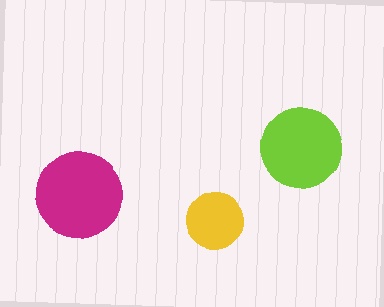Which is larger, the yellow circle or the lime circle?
The lime one.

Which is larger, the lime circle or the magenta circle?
The magenta one.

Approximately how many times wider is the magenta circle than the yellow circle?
About 1.5 times wider.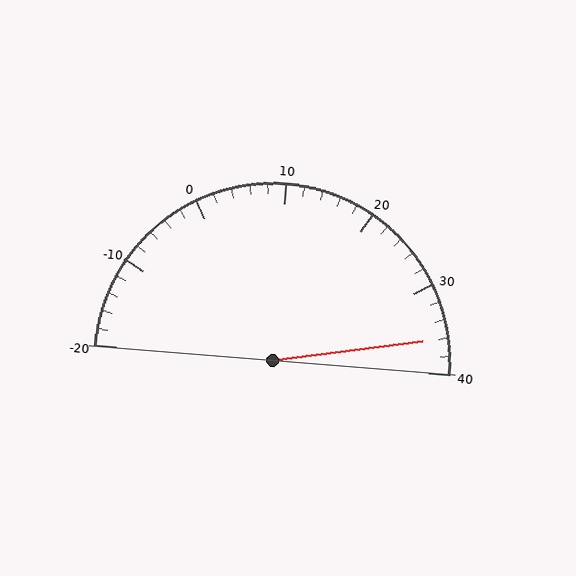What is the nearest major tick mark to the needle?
The nearest major tick mark is 40.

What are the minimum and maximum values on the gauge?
The gauge ranges from -20 to 40.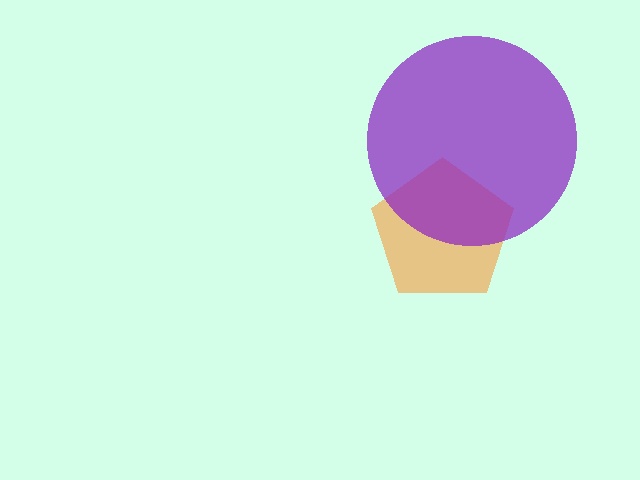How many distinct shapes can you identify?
There are 2 distinct shapes: an orange pentagon, a purple circle.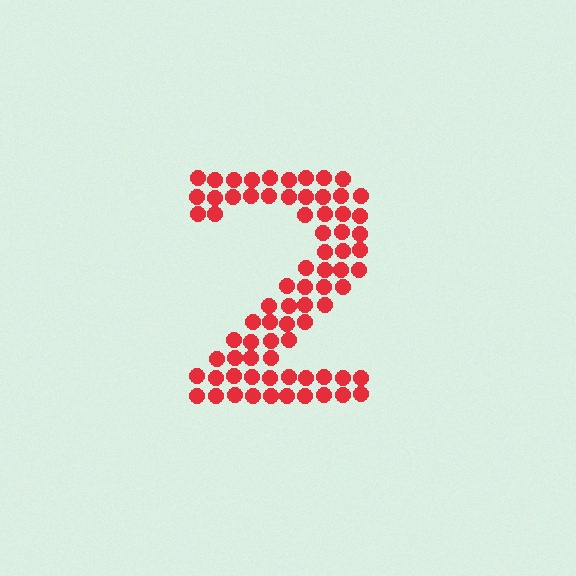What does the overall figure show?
The overall figure shows the digit 2.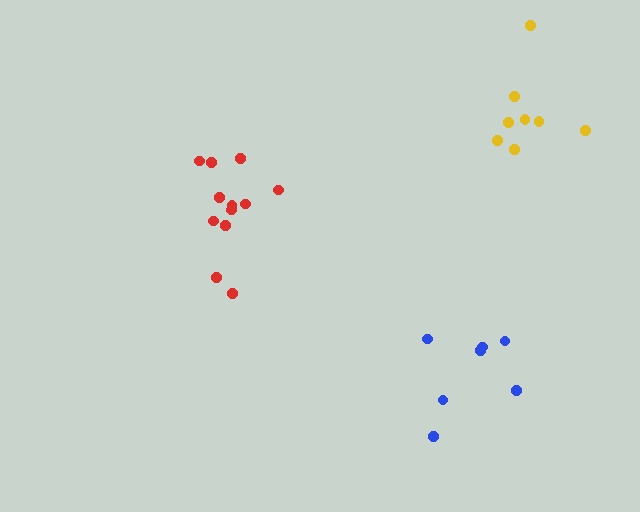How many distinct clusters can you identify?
There are 3 distinct clusters.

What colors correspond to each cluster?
The clusters are colored: yellow, blue, red.